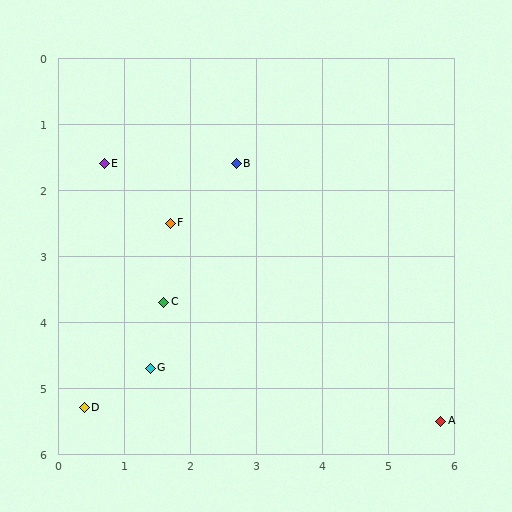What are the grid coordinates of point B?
Point B is at approximately (2.7, 1.6).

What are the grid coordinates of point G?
Point G is at approximately (1.4, 4.7).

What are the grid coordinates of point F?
Point F is at approximately (1.7, 2.5).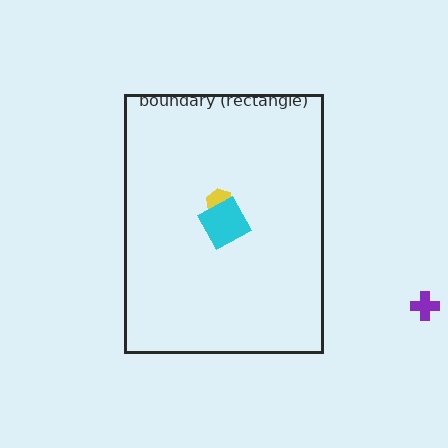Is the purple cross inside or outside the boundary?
Outside.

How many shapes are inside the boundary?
3 inside, 1 outside.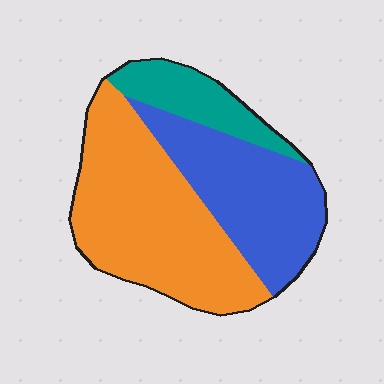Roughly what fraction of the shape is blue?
Blue covers roughly 35% of the shape.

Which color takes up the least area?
Teal, at roughly 15%.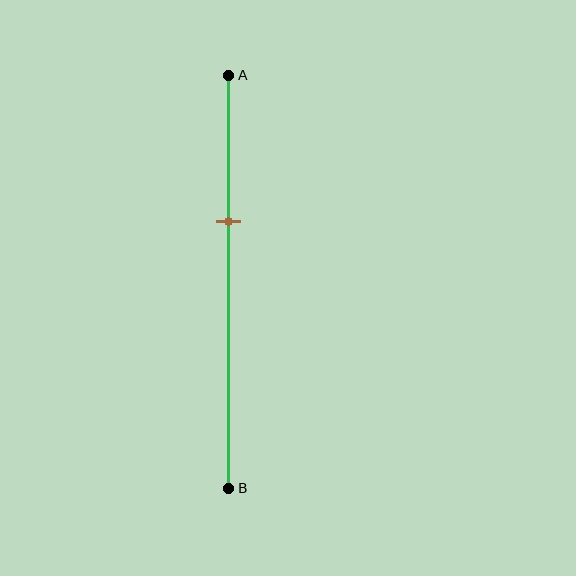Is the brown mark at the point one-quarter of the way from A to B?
No, the mark is at about 35% from A, not at the 25% one-quarter point.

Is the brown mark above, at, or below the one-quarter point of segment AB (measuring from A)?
The brown mark is below the one-quarter point of segment AB.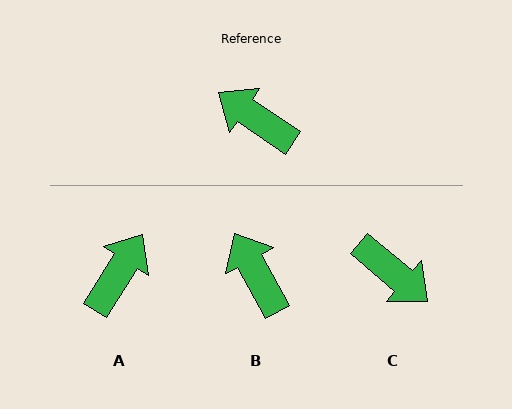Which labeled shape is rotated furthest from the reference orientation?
C, about 174 degrees away.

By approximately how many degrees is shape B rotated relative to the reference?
Approximately 28 degrees clockwise.